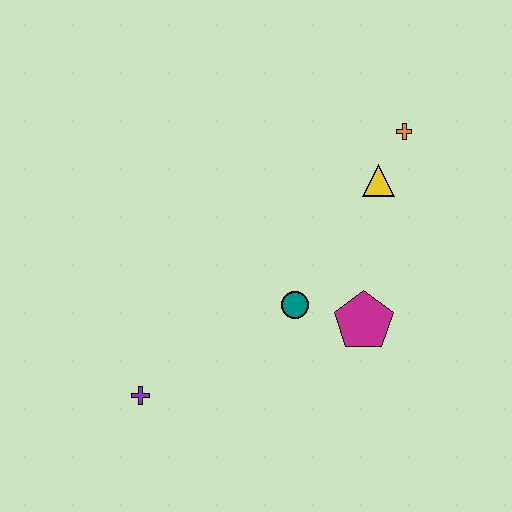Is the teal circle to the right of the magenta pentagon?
No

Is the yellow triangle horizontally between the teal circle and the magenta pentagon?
No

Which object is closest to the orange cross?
The yellow triangle is closest to the orange cross.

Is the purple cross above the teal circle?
No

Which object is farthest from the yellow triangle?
The purple cross is farthest from the yellow triangle.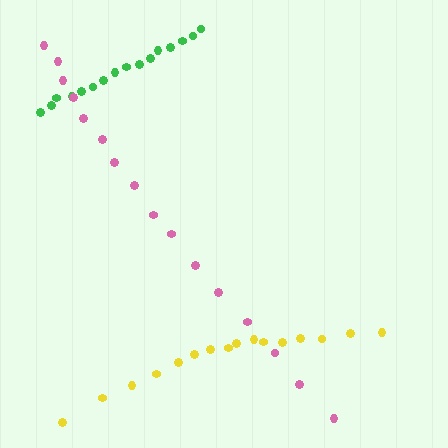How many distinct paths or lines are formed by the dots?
There are 3 distinct paths.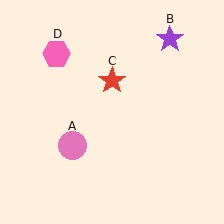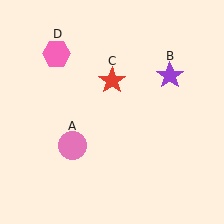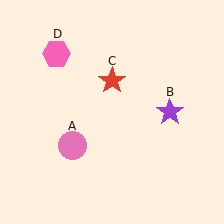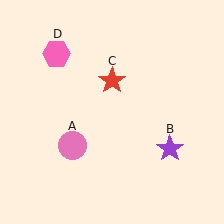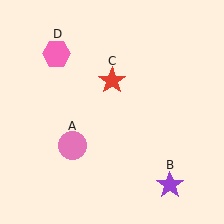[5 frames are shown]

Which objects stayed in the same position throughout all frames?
Pink circle (object A) and red star (object C) and pink hexagon (object D) remained stationary.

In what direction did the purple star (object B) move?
The purple star (object B) moved down.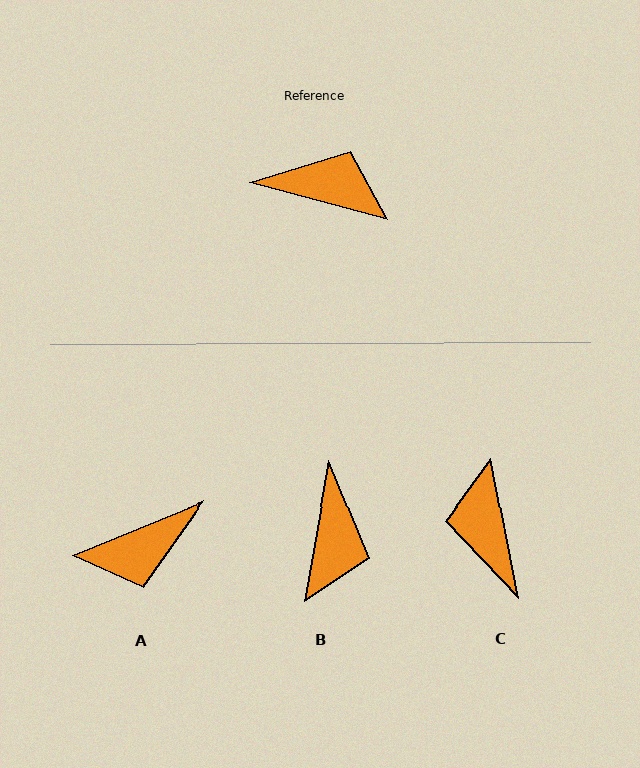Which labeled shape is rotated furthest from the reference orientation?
A, about 143 degrees away.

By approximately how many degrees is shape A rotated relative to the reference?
Approximately 143 degrees clockwise.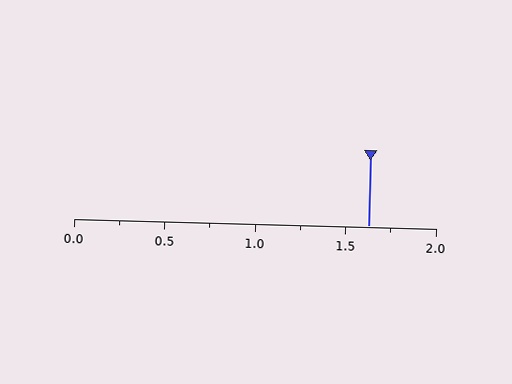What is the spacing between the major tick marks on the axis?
The major ticks are spaced 0.5 apart.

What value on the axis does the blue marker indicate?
The marker indicates approximately 1.62.